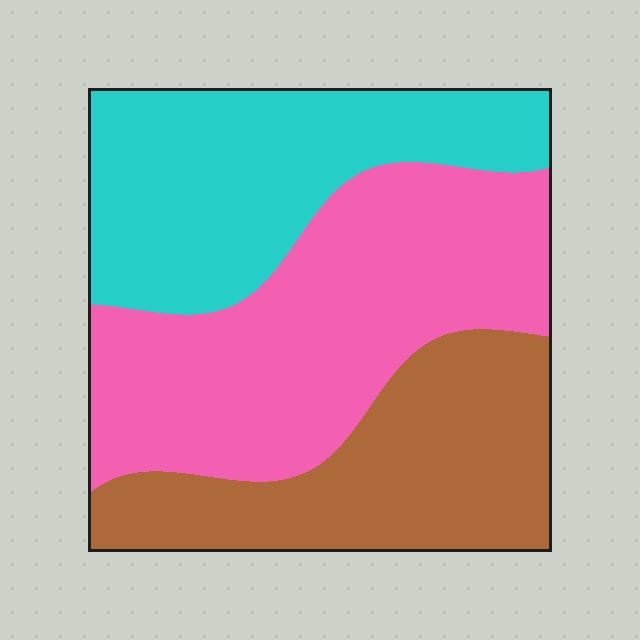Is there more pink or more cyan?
Pink.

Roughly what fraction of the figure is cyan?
Cyan takes up about one third (1/3) of the figure.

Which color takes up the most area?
Pink, at roughly 40%.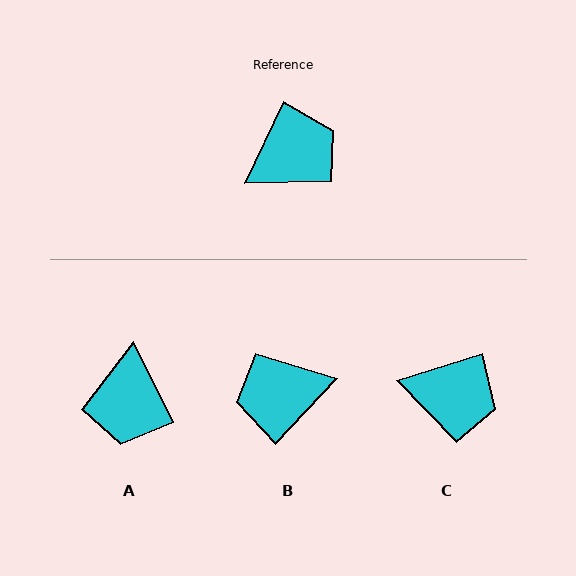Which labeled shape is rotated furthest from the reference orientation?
B, about 162 degrees away.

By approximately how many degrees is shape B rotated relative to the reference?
Approximately 162 degrees counter-clockwise.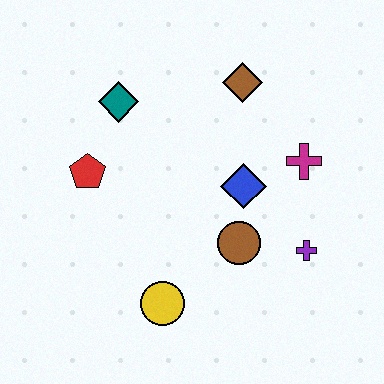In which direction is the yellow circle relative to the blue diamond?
The yellow circle is below the blue diamond.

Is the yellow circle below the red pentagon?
Yes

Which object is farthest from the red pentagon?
The purple cross is farthest from the red pentagon.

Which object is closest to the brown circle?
The blue diamond is closest to the brown circle.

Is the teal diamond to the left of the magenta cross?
Yes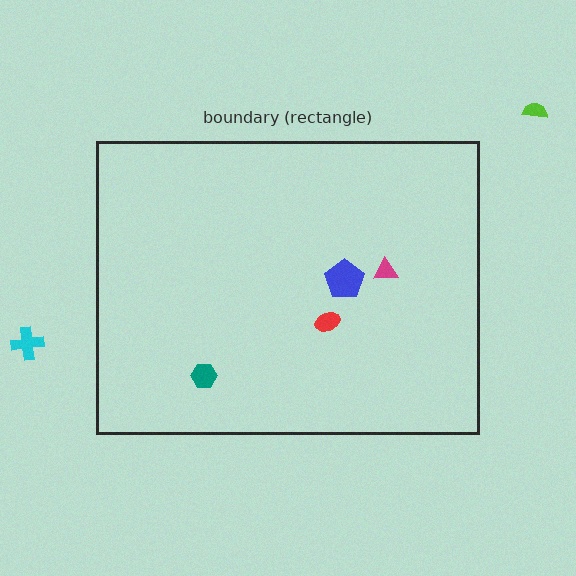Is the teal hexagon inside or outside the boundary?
Inside.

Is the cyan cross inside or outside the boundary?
Outside.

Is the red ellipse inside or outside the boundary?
Inside.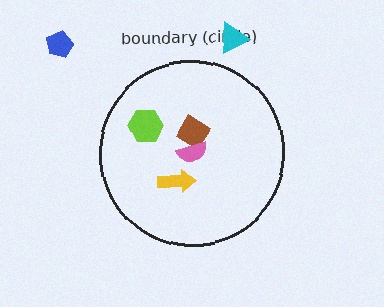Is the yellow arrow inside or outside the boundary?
Inside.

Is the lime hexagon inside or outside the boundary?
Inside.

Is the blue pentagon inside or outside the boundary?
Outside.